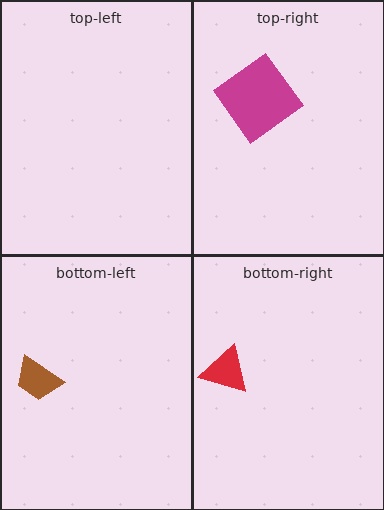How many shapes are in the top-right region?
1.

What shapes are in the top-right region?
The magenta diamond.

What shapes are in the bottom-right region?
The red triangle.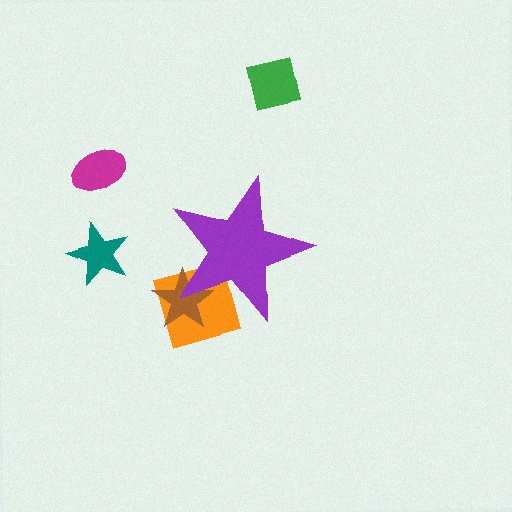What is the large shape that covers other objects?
A purple star.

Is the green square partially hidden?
No, the green square is fully visible.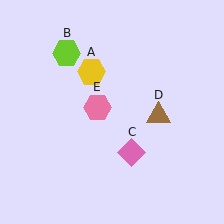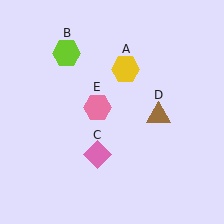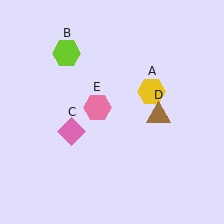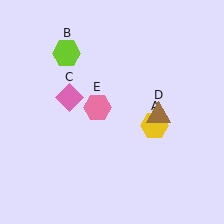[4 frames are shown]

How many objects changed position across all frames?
2 objects changed position: yellow hexagon (object A), pink diamond (object C).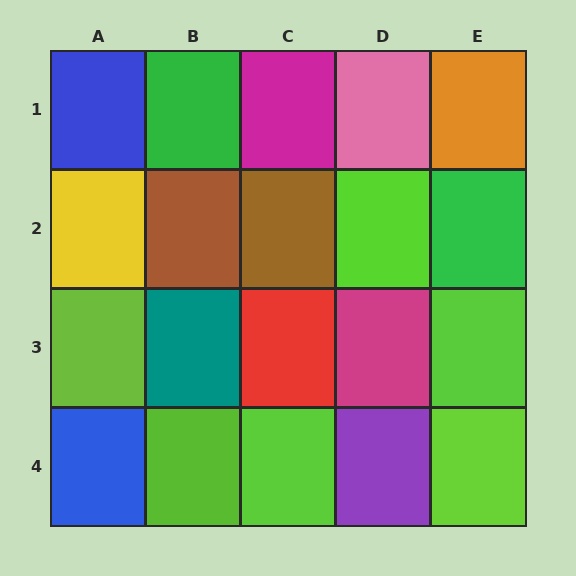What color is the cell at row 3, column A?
Lime.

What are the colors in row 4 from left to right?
Blue, lime, lime, purple, lime.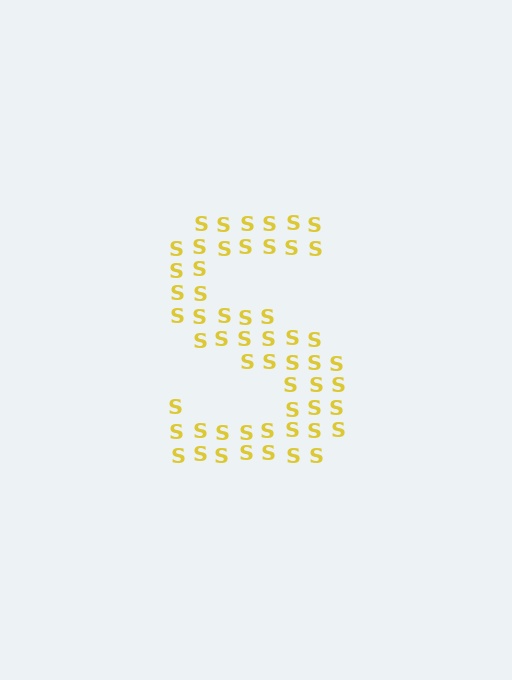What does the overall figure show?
The overall figure shows the letter S.